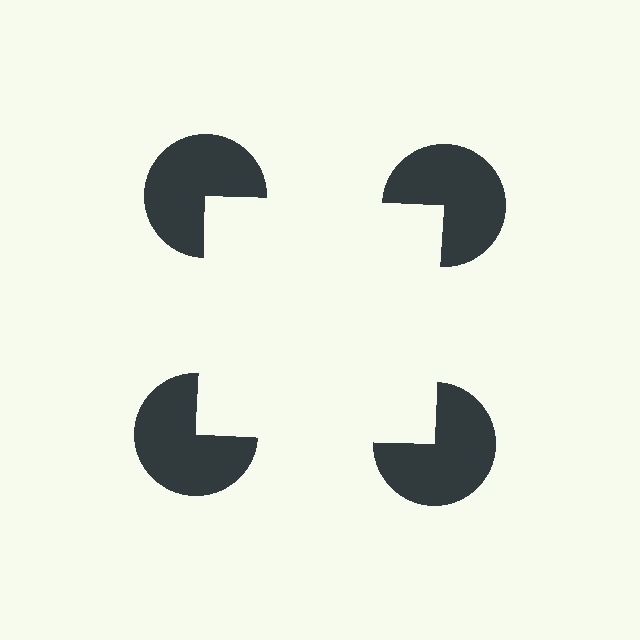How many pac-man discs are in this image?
There are 4 — one at each vertex of the illusory square.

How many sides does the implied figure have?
4 sides.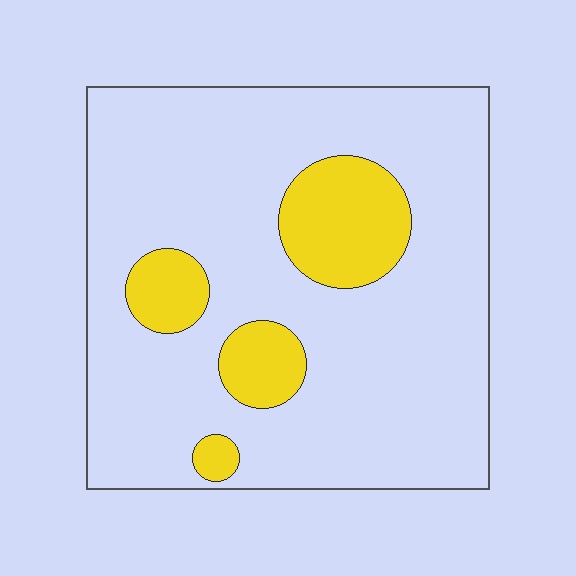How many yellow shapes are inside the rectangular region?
4.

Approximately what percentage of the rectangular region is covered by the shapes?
Approximately 15%.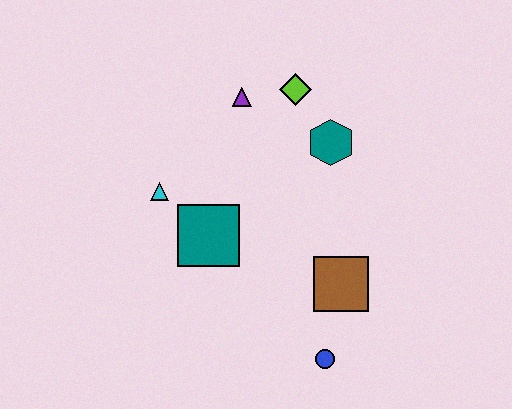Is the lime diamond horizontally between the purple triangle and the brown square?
Yes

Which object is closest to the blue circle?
The brown square is closest to the blue circle.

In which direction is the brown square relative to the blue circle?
The brown square is above the blue circle.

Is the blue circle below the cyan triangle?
Yes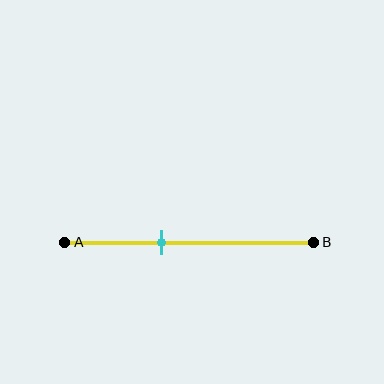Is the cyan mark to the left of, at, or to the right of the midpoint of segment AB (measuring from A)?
The cyan mark is to the left of the midpoint of segment AB.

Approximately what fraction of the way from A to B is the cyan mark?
The cyan mark is approximately 40% of the way from A to B.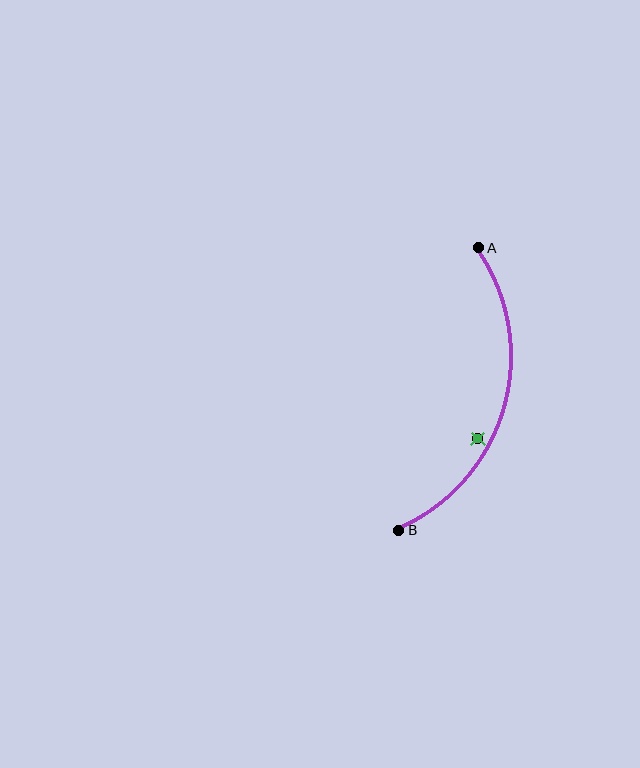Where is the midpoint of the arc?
The arc midpoint is the point on the curve farthest from the straight line joining A and B. It sits to the right of that line.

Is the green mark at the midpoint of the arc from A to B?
No — the green mark does not lie on the arc at all. It sits slightly inside the curve.